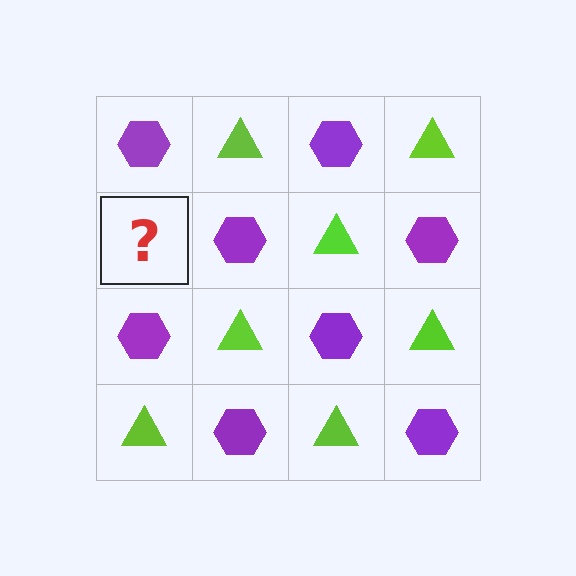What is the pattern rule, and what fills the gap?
The rule is that it alternates purple hexagon and lime triangle in a checkerboard pattern. The gap should be filled with a lime triangle.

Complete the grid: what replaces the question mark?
The question mark should be replaced with a lime triangle.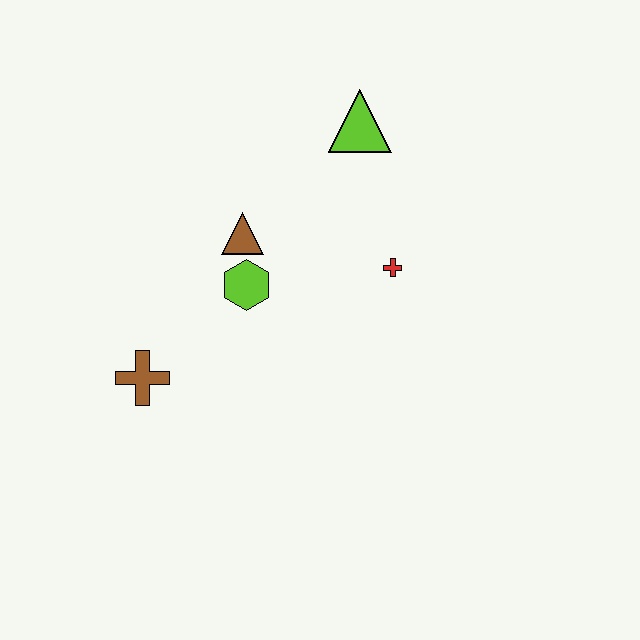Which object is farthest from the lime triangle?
The brown cross is farthest from the lime triangle.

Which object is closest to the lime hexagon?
The brown triangle is closest to the lime hexagon.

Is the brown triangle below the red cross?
No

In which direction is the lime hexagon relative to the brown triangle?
The lime hexagon is below the brown triangle.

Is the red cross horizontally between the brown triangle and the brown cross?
No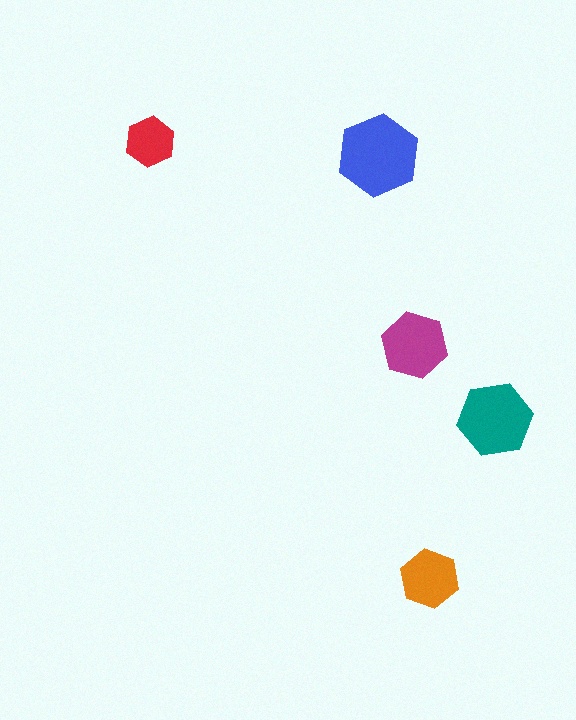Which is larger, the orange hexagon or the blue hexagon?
The blue one.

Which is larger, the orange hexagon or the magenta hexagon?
The magenta one.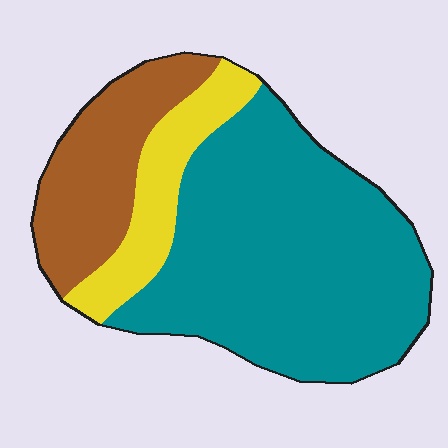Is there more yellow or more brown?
Brown.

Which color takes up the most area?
Teal, at roughly 65%.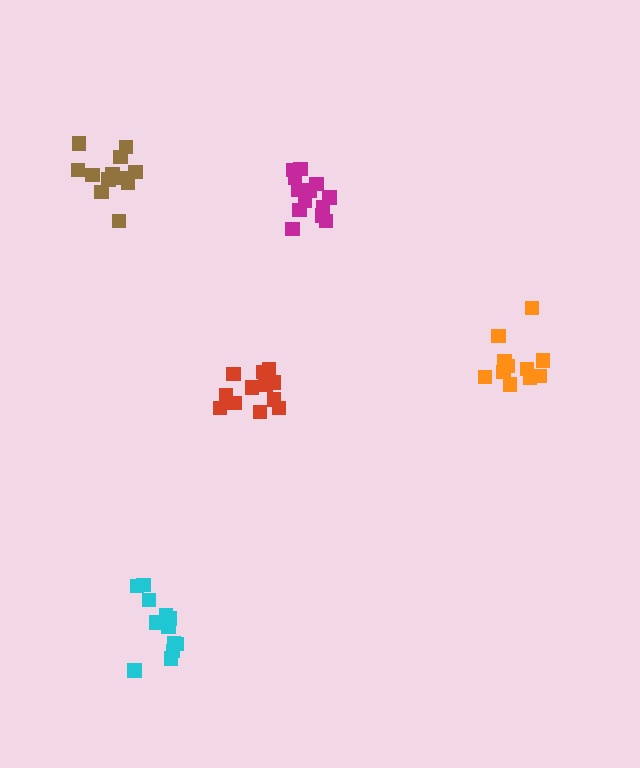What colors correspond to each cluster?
The clusters are colored: red, cyan, orange, brown, magenta.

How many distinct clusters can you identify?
There are 5 distinct clusters.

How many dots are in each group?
Group 1: 12 dots, Group 2: 12 dots, Group 3: 11 dots, Group 4: 12 dots, Group 5: 13 dots (60 total).